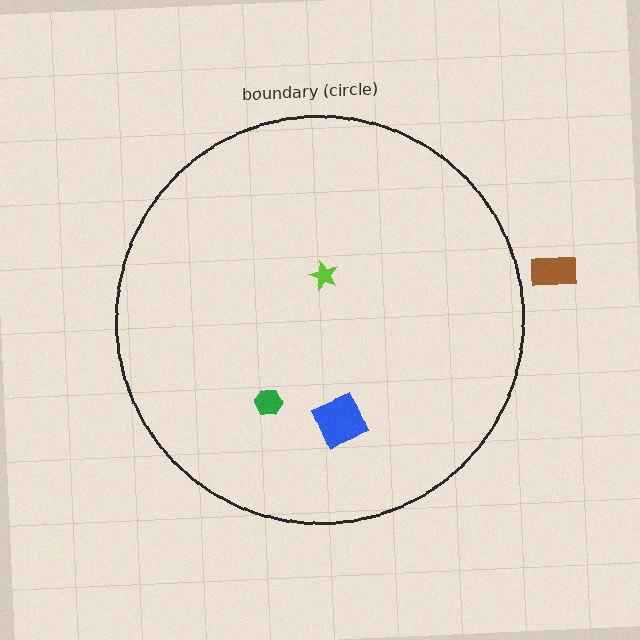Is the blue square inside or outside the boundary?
Inside.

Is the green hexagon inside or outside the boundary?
Inside.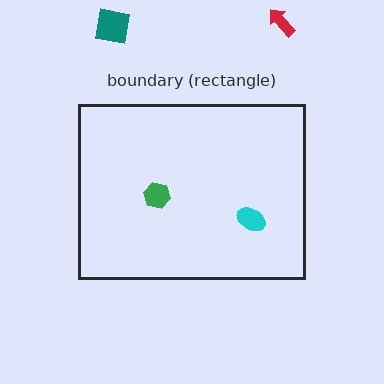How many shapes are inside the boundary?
2 inside, 2 outside.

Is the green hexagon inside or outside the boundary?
Inside.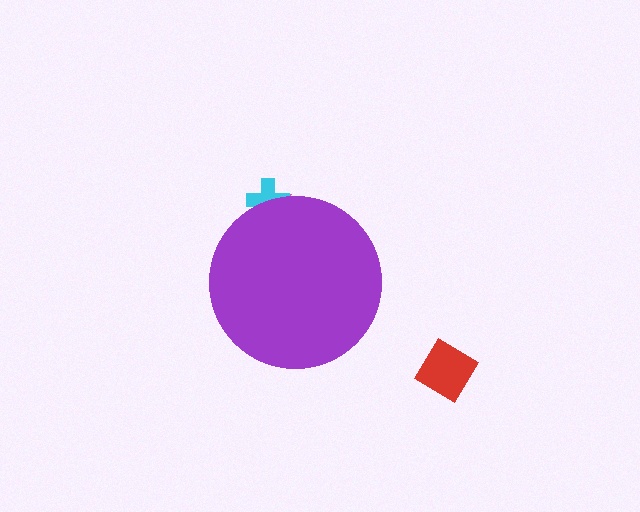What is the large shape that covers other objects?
A purple circle.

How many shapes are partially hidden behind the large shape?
2 shapes are partially hidden.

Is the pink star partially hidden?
Yes, the pink star is partially hidden behind the purple circle.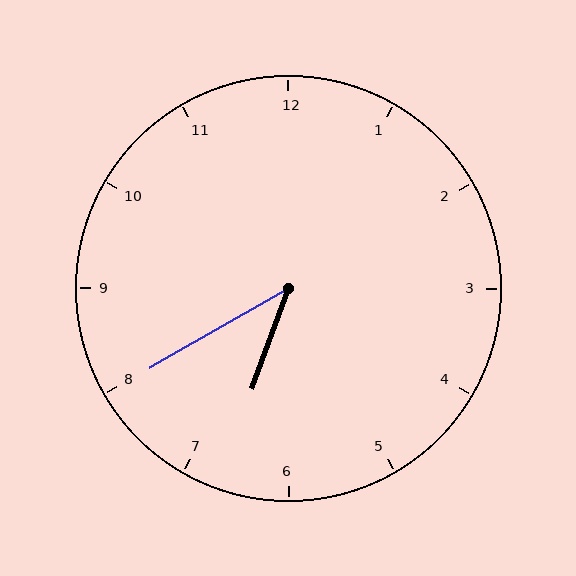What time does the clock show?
6:40.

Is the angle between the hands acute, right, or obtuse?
It is acute.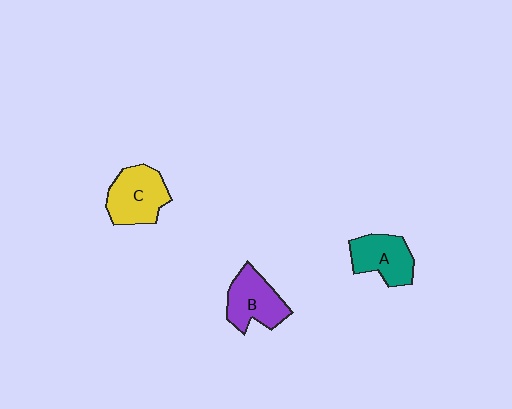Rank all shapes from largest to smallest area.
From largest to smallest: C (yellow), B (purple), A (teal).